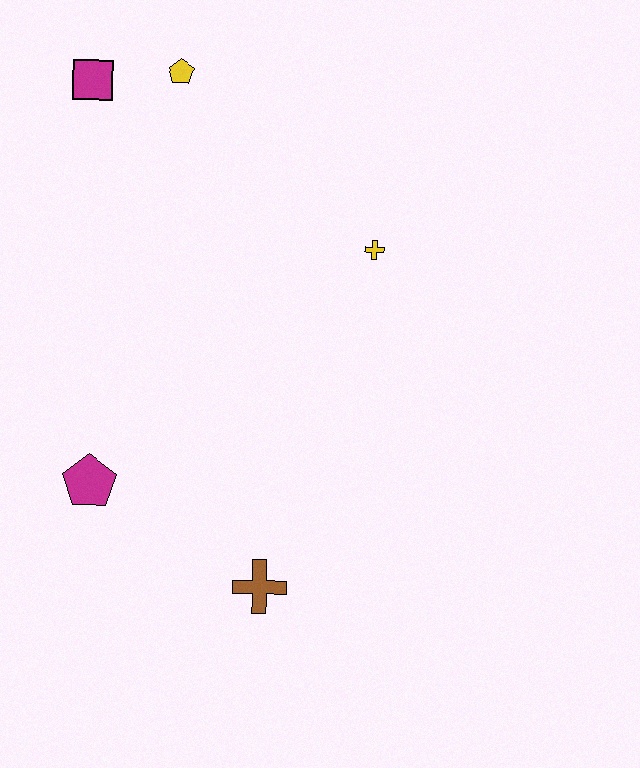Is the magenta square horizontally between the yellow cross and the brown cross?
No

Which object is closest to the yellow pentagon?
The magenta square is closest to the yellow pentagon.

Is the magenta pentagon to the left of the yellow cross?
Yes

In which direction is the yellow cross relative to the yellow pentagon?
The yellow cross is to the right of the yellow pentagon.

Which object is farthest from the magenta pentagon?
The yellow pentagon is farthest from the magenta pentagon.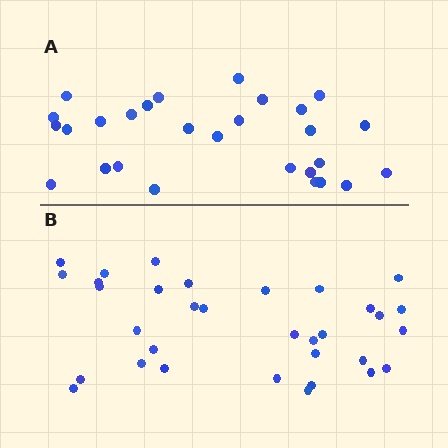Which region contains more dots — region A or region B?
Region B (the bottom region) has more dots.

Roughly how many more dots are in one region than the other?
Region B has about 5 more dots than region A.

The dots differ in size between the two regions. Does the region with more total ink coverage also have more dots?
No. Region A has more total ink coverage because its dots are larger, but region B actually contains more individual dots. Total area can be misleading — the number of items is what matters here.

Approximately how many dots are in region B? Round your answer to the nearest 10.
About 30 dots. (The exact count is 33, which rounds to 30.)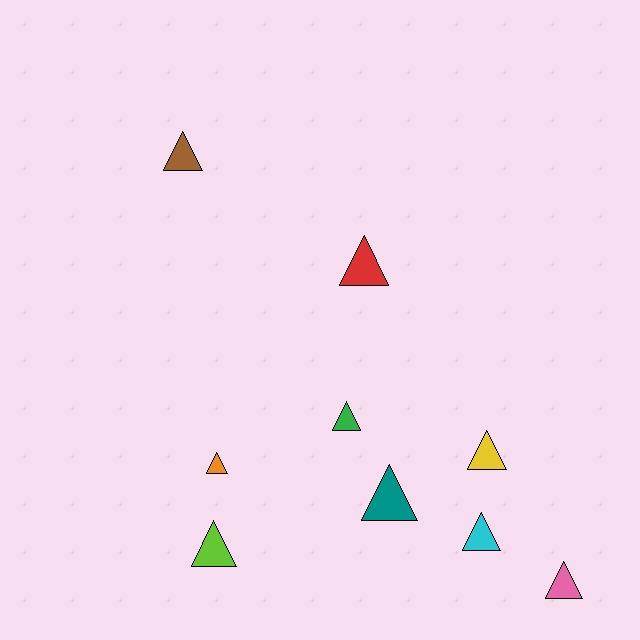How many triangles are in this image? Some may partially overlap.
There are 9 triangles.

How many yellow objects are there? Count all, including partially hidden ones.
There is 1 yellow object.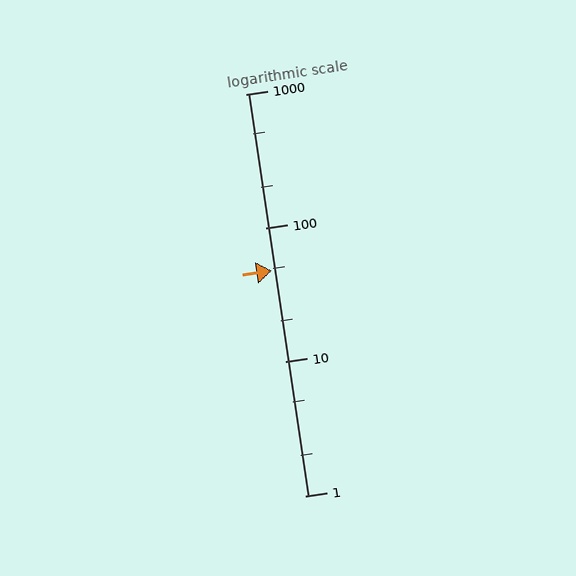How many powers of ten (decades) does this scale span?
The scale spans 3 decades, from 1 to 1000.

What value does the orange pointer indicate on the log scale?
The pointer indicates approximately 48.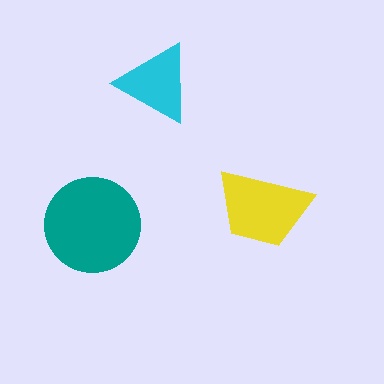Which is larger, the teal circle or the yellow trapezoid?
The teal circle.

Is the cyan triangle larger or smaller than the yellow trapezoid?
Smaller.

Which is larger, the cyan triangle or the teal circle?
The teal circle.